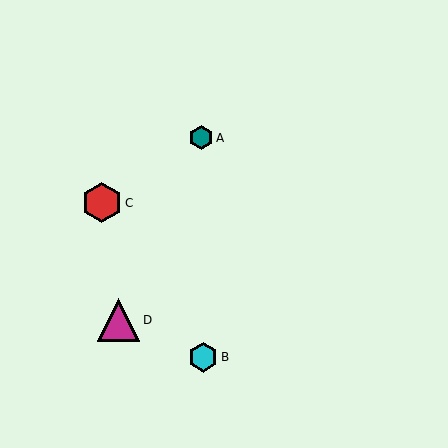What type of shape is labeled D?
Shape D is a magenta triangle.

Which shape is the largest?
The magenta triangle (labeled D) is the largest.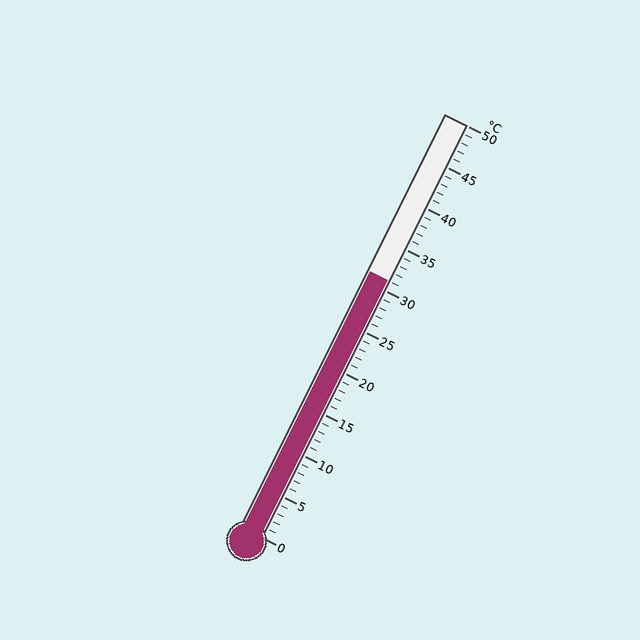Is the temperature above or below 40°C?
The temperature is below 40°C.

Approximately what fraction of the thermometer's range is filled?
The thermometer is filled to approximately 60% of its range.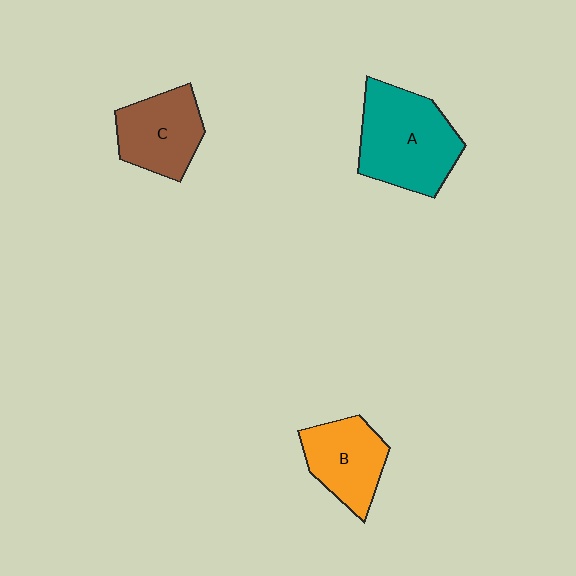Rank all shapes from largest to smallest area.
From largest to smallest: A (teal), C (brown), B (orange).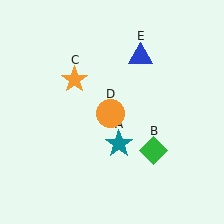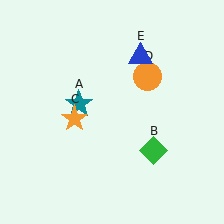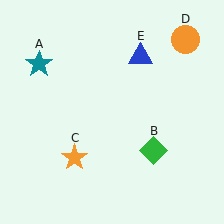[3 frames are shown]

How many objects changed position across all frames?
3 objects changed position: teal star (object A), orange star (object C), orange circle (object D).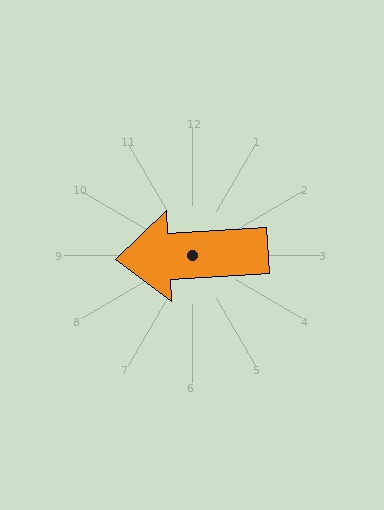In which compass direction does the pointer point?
West.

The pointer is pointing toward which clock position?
Roughly 9 o'clock.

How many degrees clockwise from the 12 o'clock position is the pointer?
Approximately 267 degrees.